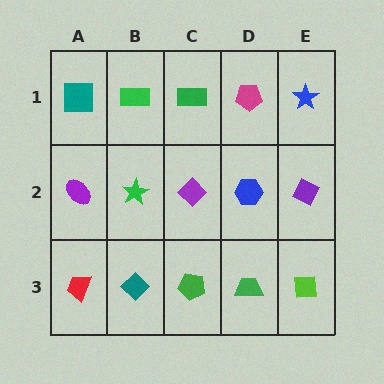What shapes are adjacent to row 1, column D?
A blue hexagon (row 2, column D), a green rectangle (row 1, column C), a blue star (row 1, column E).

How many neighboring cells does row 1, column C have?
3.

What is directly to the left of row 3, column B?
A red trapezoid.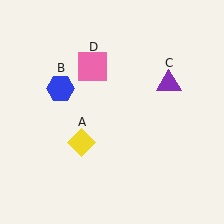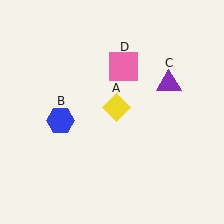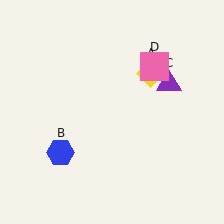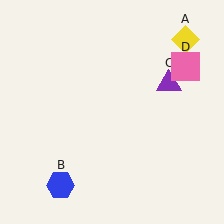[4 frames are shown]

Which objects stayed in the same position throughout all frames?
Purple triangle (object C) remained stationary.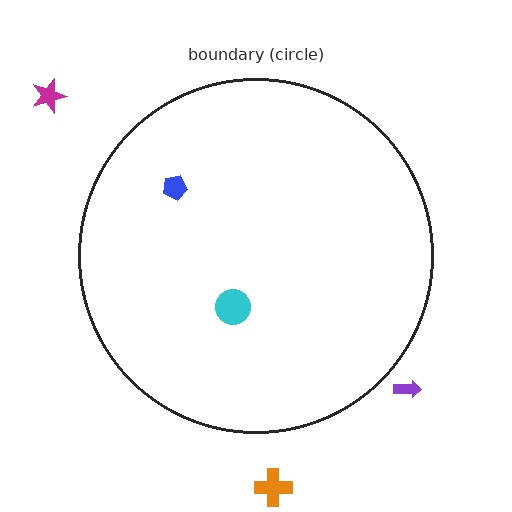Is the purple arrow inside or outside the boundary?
Outside.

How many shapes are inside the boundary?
2 inside, 3 outside.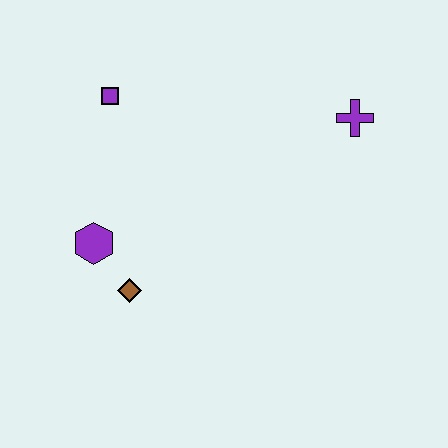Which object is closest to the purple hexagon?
The brown diamond is closest to the purple hexagon.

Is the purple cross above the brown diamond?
Yes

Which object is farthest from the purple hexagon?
The purple cross is farthest from the purple hexagon.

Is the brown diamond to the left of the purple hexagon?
No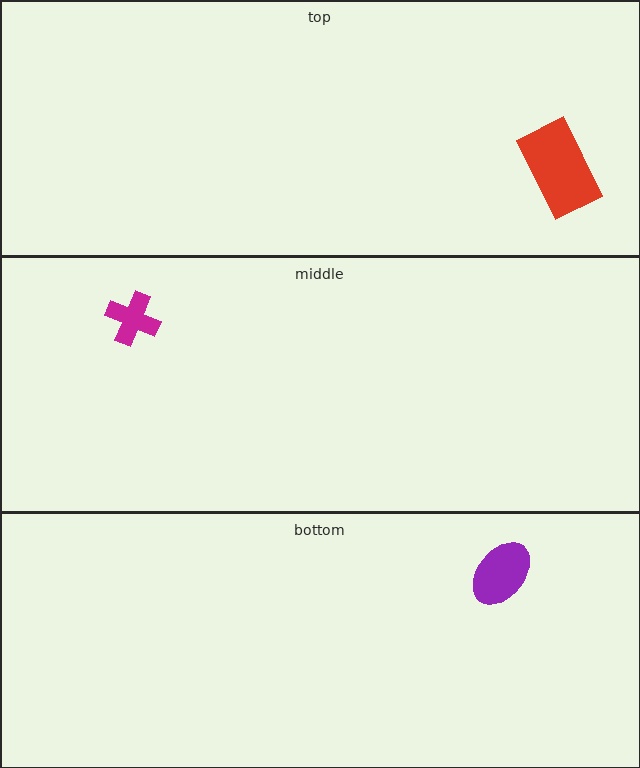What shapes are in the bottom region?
The purple ellipse.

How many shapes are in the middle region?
1.